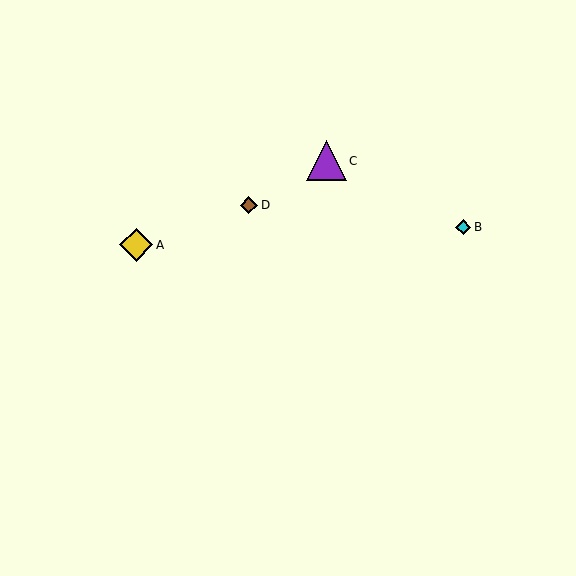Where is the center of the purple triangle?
The center of the purple triangle is at (326, 161).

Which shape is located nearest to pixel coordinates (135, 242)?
The yellow diamond (labeled A) at (136, 245) is nearest to that location.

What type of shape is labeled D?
Shape D is a brown diamond.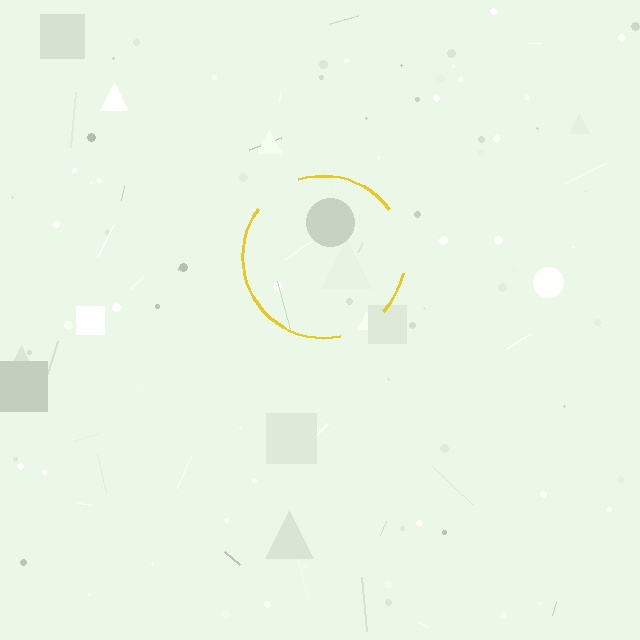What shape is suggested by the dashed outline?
The dashed outline suggests a circle.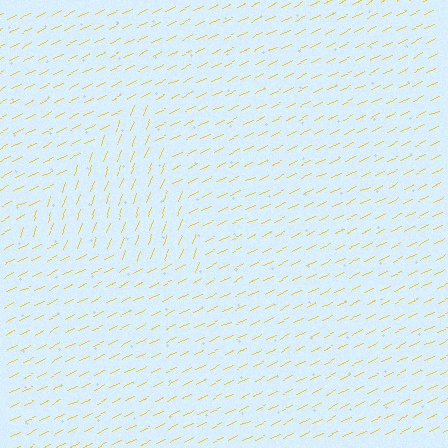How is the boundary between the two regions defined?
The boundary is defined purely by a change in line orientation (approximately 45 degrees difference). All lines are the same color and thickness.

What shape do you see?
I see a triangle.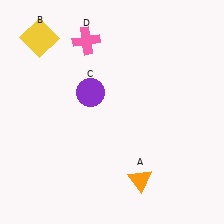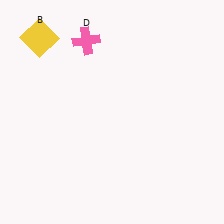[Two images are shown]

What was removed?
The purple circle (C), the orange triangle (A) were removed in Image 2.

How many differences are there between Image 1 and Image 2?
There are 2 differences between the two images.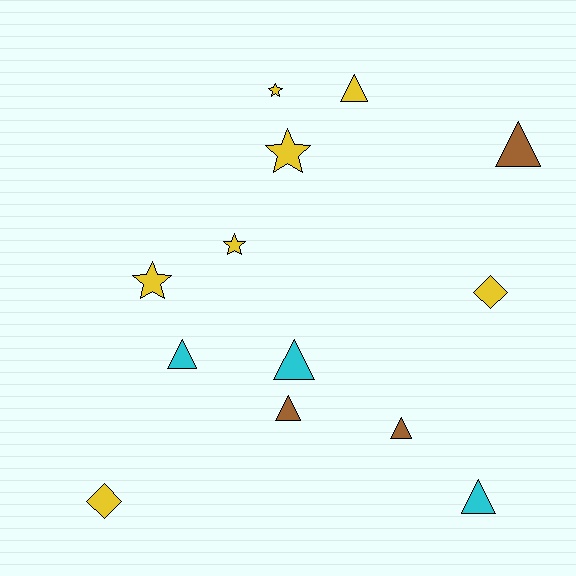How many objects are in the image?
There are 13 objects.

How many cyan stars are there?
There are no cyan stars.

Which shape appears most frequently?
Triangle, with 7 objects.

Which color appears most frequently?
Yellow, with 7 objects.